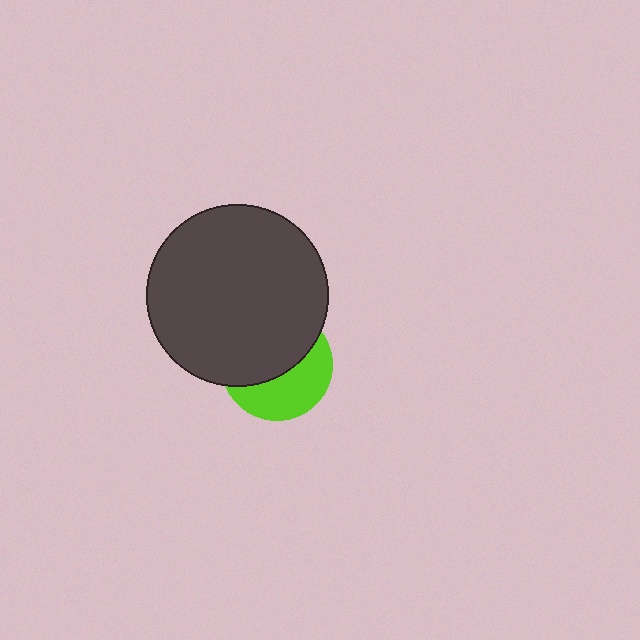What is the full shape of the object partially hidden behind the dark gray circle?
The partially hidden object is a lime circle.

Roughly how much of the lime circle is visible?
A small part of it is visible (roughly 44%).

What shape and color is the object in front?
The object in front is a dark gray circle.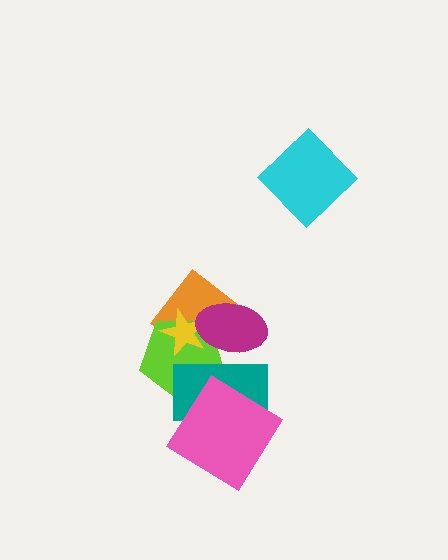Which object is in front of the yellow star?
The magenta ellipse is in front of the yellow star.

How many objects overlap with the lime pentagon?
4 objects overlap with the lime pentagon.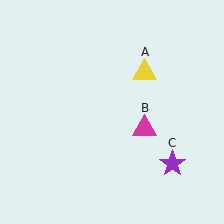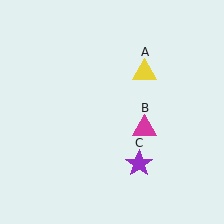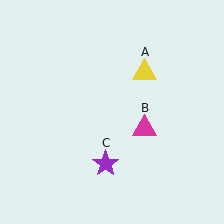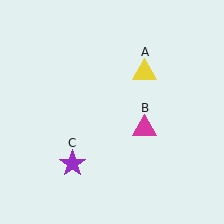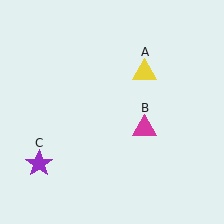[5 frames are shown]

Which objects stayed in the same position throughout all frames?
Yellow triangle (object A) and magenta triangle (object B) remained stationary.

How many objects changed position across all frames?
1 object changed position: purple star (object C).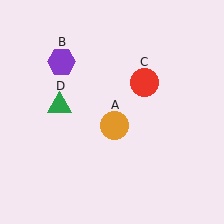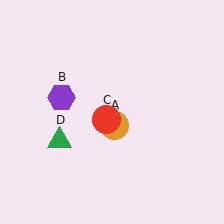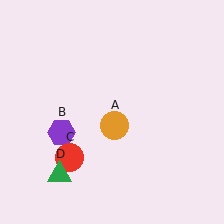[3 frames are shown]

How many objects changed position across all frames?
3 objects changed position: purple hexagon (object B), red circle (object C), green triangle (object D).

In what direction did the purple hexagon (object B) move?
The purple hexagon (object B) moved down.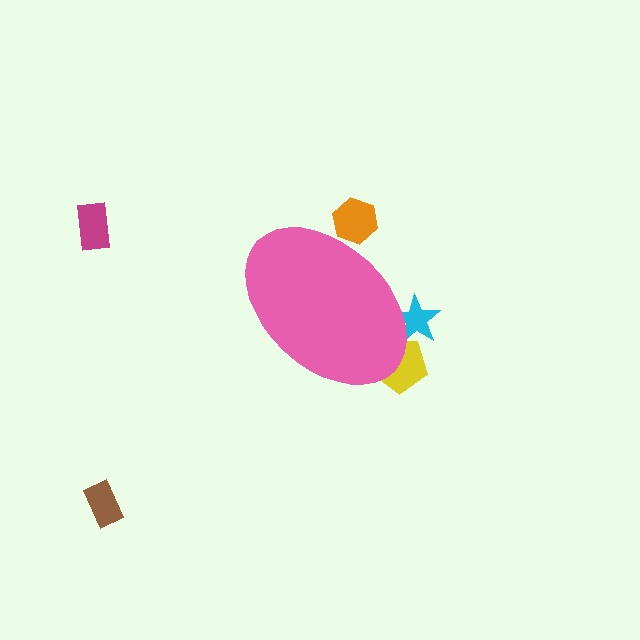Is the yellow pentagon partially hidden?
Yes, the yellow pentagon is partially hidden behind the pink ellipse.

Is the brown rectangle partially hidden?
No, the brown rectangle is fully visible.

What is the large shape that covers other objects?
A pink ellipse.